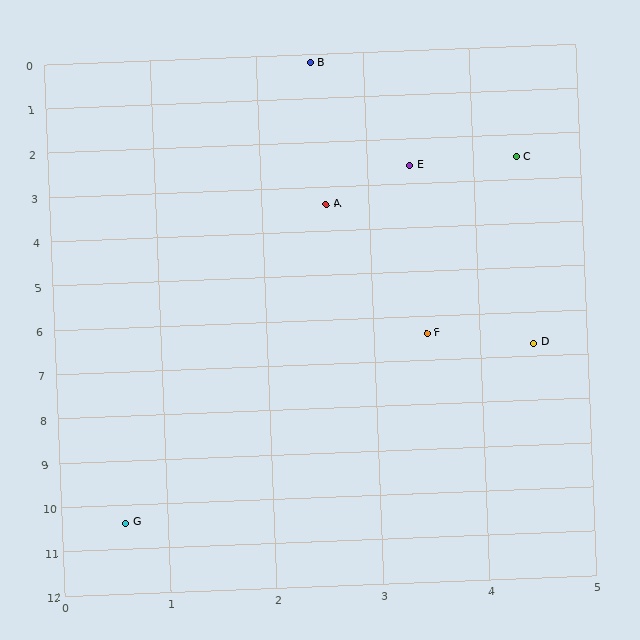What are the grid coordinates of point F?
Point F is at approximately (3.5, 6.4).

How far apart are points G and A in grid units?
Points G and A are about 7.3 grid units apart.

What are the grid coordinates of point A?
Point A is at approximately (2.6, 3.4).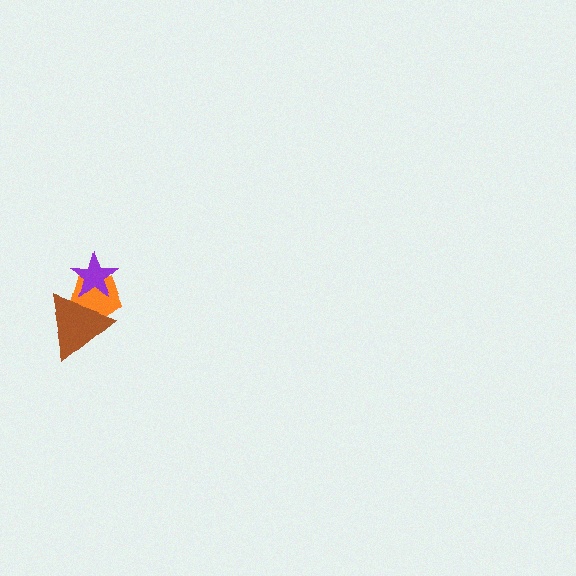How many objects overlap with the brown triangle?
2 objects overlap with the brown triangle.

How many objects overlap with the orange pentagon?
2 objects overlap with the orange pentagon.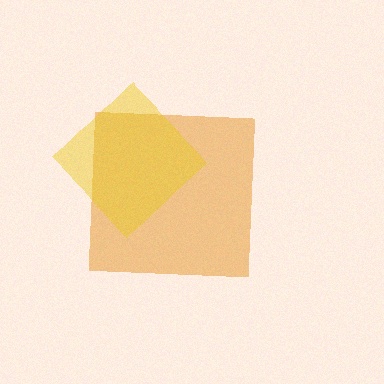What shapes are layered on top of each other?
The layered shapes are: an orange square, a yellow diamond.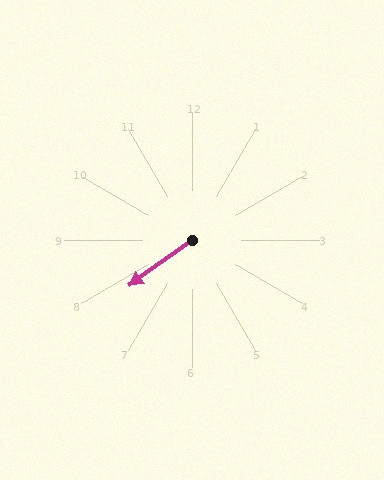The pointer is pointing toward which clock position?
Roughly 8 o'clock.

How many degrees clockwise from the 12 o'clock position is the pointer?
Approximately 234 degrees.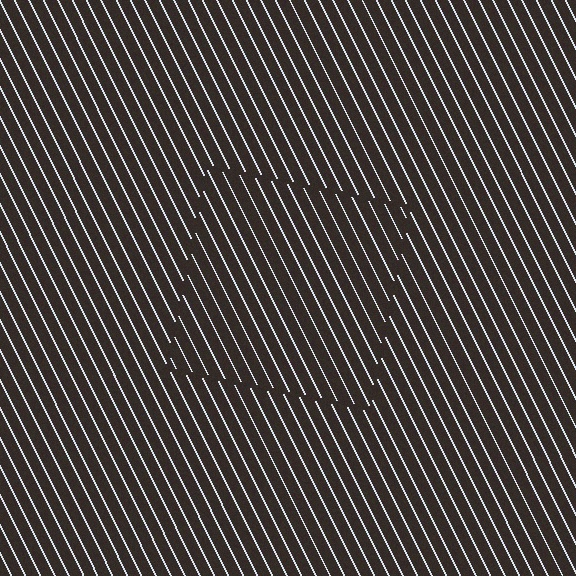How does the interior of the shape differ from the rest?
The interior of the shape contains the same grating, shifted by half a period — the contour is defined by the phase discontinuity where line-ends from the inner and outer gratings abut.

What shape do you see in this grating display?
An illusory square. The interior of the shape contains the same grating, shifted by half a period — the contour is defined by the phase discontinuity where line-ends from the inner and outer gratings abut.